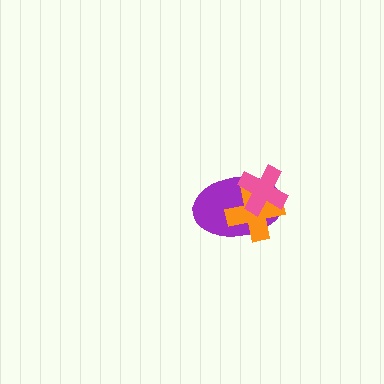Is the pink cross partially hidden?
No, no other shape covers it.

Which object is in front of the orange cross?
The pink cross is in front of the orange cross.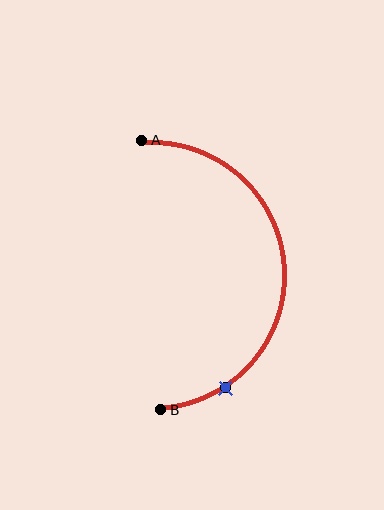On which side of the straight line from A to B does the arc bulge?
The arc bulges to the right of the straight line connecting A and B.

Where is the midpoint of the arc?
The arc midpoint is the point on the curve farthest from the straight line joining A and B. It sits to the right of that line.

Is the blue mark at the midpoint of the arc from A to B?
No. The blue mark lies on the arc but is closer to endpoint B. The arc midpoint would be at the point on the curve equidistant along the arc from both A and B.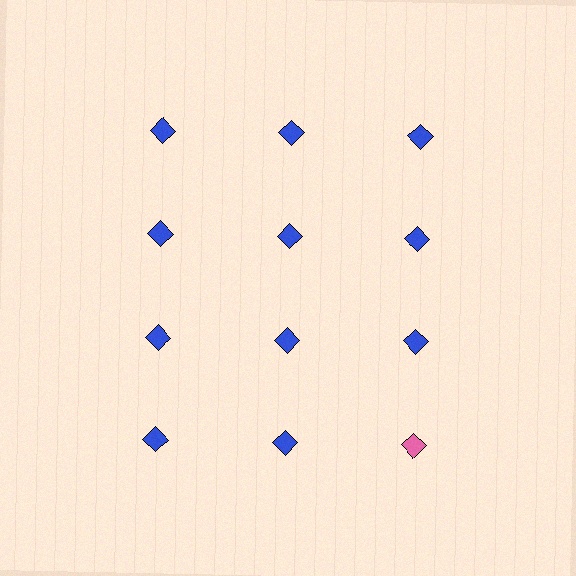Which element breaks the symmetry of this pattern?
The pink diamond in the fourth row, center column breaks the symmetry. All other shapes are blue diamonds.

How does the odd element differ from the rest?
It has a different color: pink instead of blue.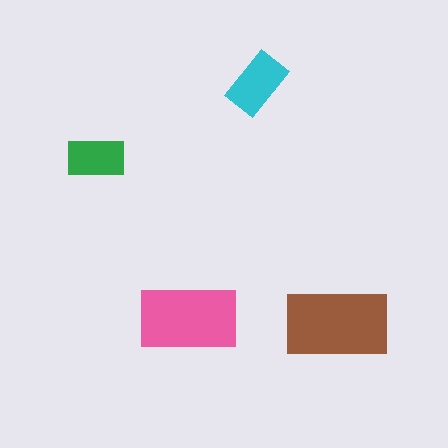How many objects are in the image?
There are 4 objects in the image.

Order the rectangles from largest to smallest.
the brown one, the pink one, the cyan one, the green one.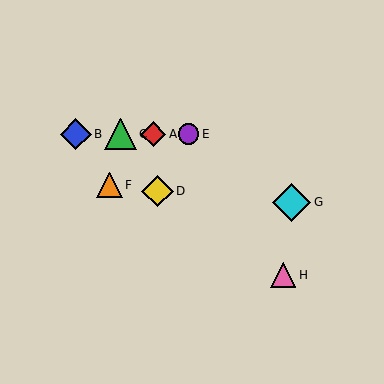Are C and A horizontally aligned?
Yes, both are at y≈134.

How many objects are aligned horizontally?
4 objects (A, B, C, E) are aligned horizontally.